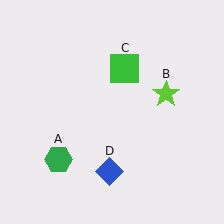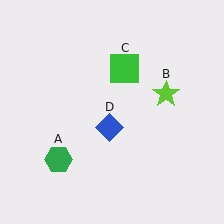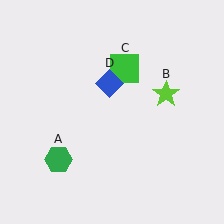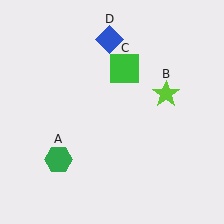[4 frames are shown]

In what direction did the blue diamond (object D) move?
The blue diamond (object D) moved up.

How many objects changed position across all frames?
1 object changed position: blue diamond (object D).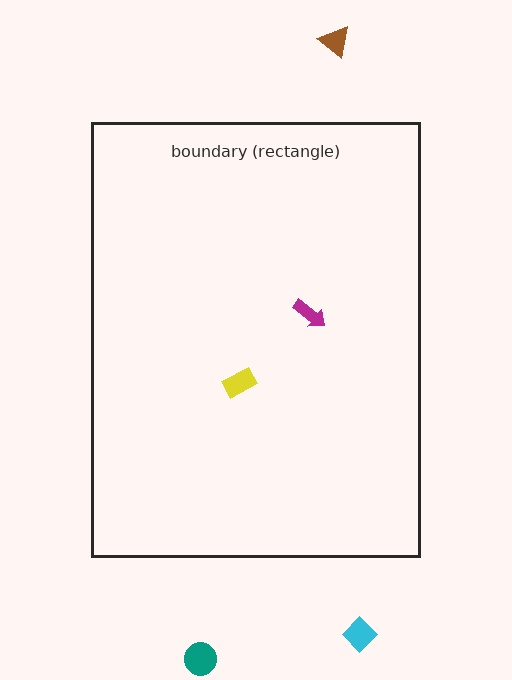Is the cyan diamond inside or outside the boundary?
Outside.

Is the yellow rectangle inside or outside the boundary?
Inside.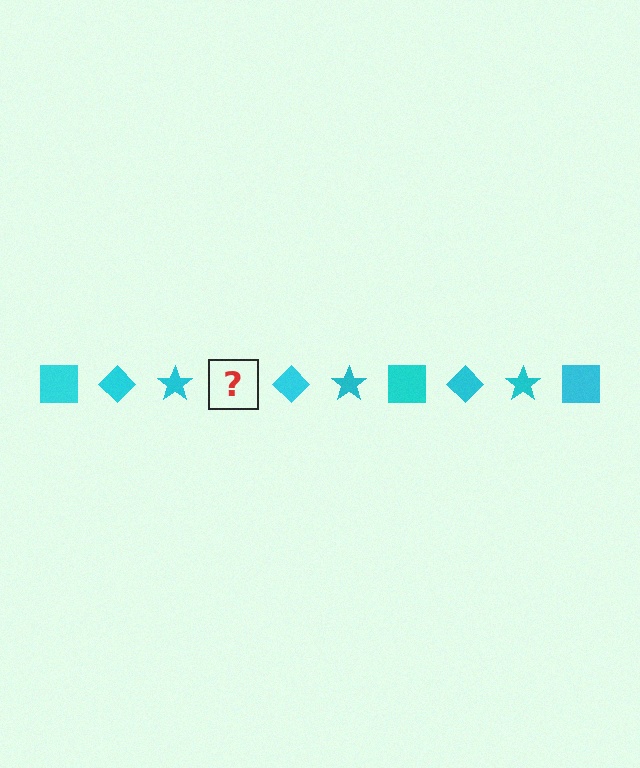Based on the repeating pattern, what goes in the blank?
The blank should be a cyan square.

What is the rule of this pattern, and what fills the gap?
The rule is that the pattern cycles through square, diamond, star shapes in cyan. The gap should be filled with a cyan square.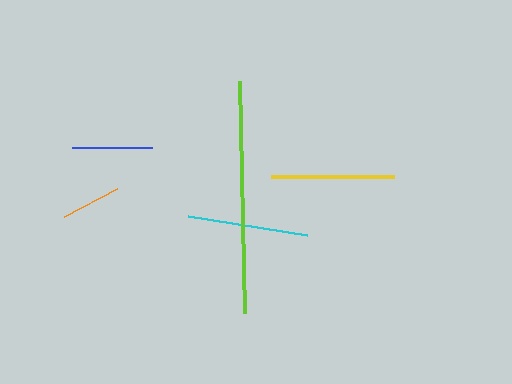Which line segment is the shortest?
The orange line is the shortest at approximately 60 pixels.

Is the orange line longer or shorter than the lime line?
The lime line is longer than the orange line.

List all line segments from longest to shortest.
From longest to shortest: lime, yellow, cyan, blue, orange.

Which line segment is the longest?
The lime line is the longest at approximately 231 pixels.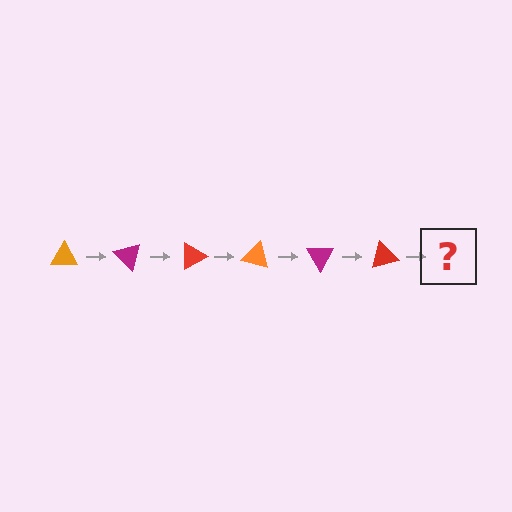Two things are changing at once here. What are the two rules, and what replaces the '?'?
The two rules are that it rotates 45 degrees each step and the color cycles through orange, magenta, and red. The '?' should be an orange triangle, rotated 270 degrees from the start.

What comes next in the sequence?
The next element should be an orange triangle, rotated 270 degrees from the start.